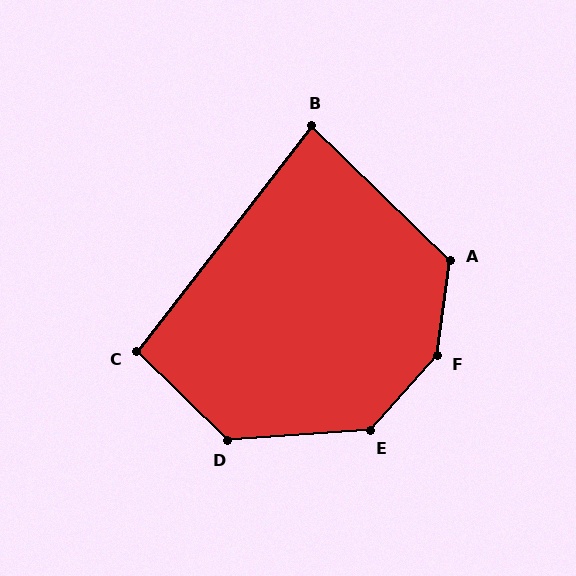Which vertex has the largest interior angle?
F, at approximately 145 degrees.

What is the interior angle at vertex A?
Approximately 127 degrees (obtuse).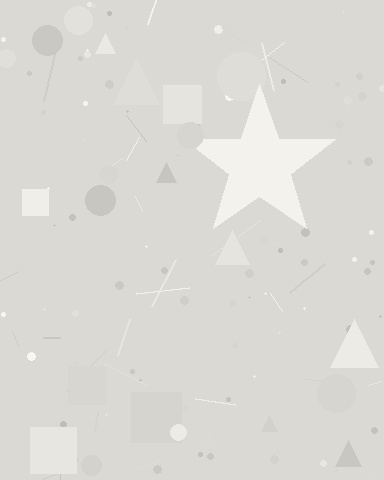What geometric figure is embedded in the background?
A star is embedded in the background.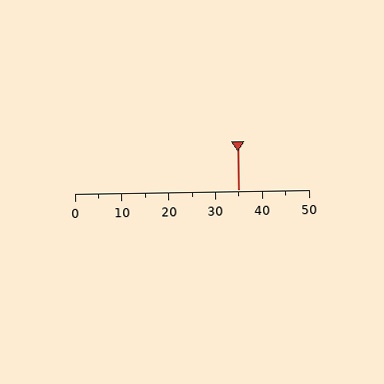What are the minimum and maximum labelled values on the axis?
The axis runs from 0 to 50.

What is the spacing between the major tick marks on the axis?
The major ticks are spaced 10 apart.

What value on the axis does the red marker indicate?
The marker indicates approximately 35.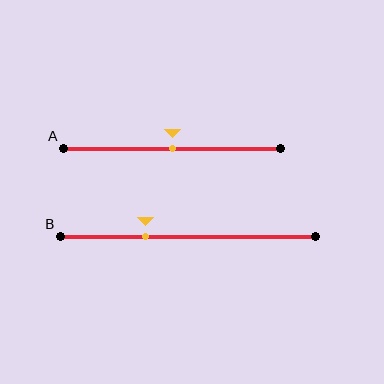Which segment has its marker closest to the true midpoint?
Segment A has its marker closest to the true midpoint.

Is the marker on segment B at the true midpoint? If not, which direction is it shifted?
No, the marker on segment B is shifted to the left by about 17% of the segment length.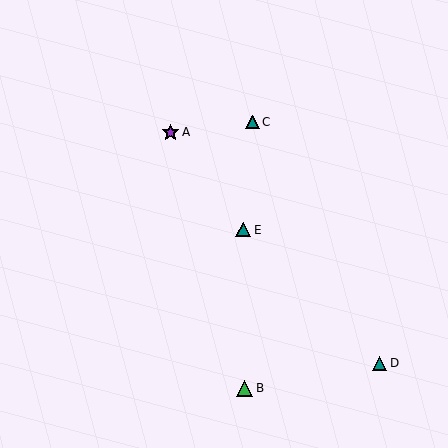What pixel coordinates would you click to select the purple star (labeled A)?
Click at (171, 132) to select the purple star A.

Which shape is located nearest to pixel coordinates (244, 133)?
The teal triangle (labeled C) at (253, 122) is nearest to that location.